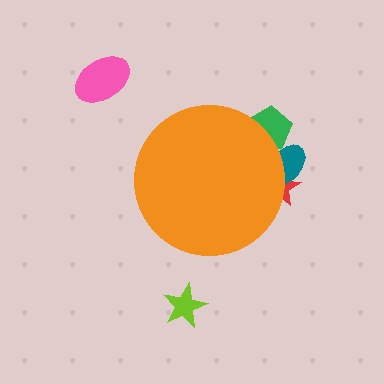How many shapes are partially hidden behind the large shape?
3 shapes are partially hidden.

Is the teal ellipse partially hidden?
Yes, the teal ellipse is partially hidden behind the orange circle.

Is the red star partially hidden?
Yes, the red star is partially hidden behind the orange circle.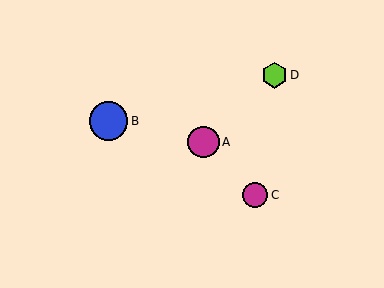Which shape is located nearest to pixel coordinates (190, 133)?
The magenta circle (labeled A) at (203, 142) is nearest to that location.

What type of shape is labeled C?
Shape C is a magenta circle.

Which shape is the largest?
The blue circle (labeled B) is the largest.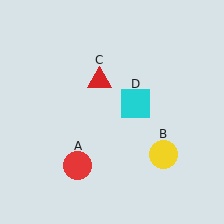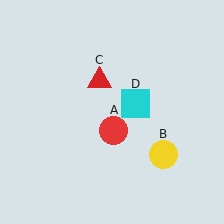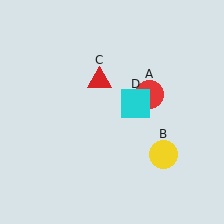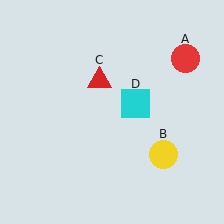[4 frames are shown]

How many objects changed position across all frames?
1 object changed position: red circle (object A).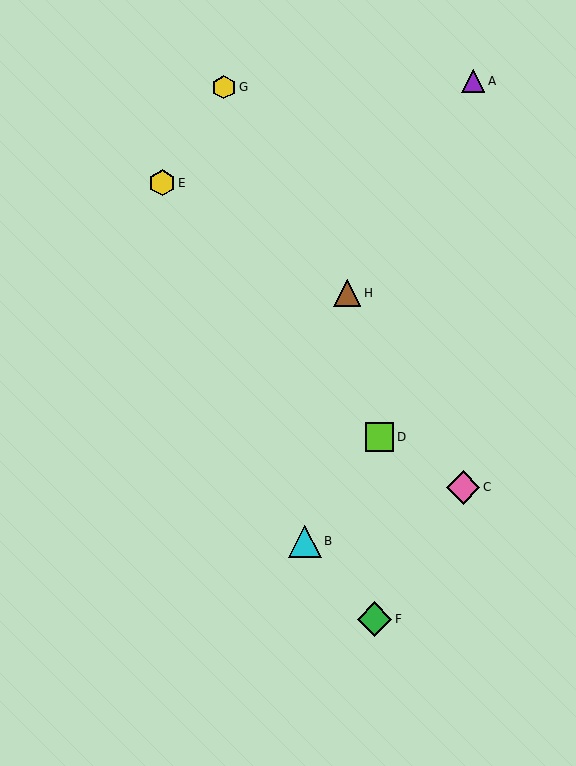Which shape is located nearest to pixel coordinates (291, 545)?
The cyan triangle (labeled B) at (305, 541) is nearest to that location.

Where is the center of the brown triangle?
The center of the brown triangle is at (347, 293).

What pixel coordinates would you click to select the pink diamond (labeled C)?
Click at (463, 487) to select the pink diamond C.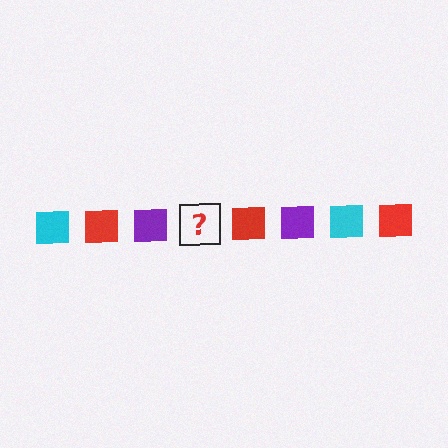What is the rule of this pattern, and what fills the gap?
The rule is that the pattern cycles through cyan, red, purple squares. The gap should be filled with a cyan square.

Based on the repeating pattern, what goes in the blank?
The blank should be a cyan square.